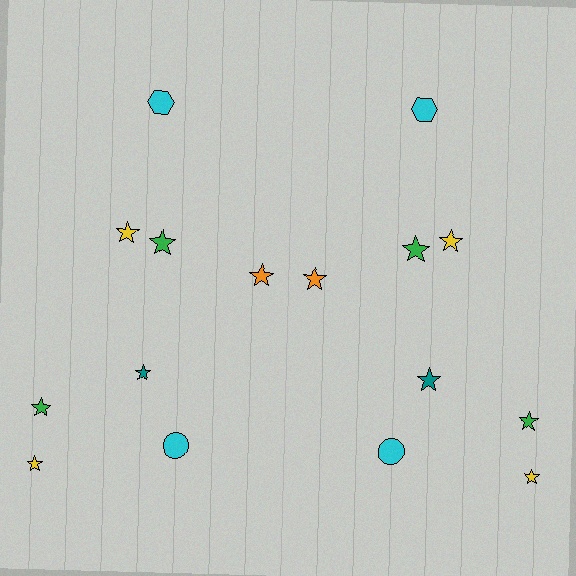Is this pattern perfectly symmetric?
No, the pattern is not perfectly symmetric. The teal star on the right side has a different size than its mirror counterpart.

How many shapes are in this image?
There are 16 shapes in this image.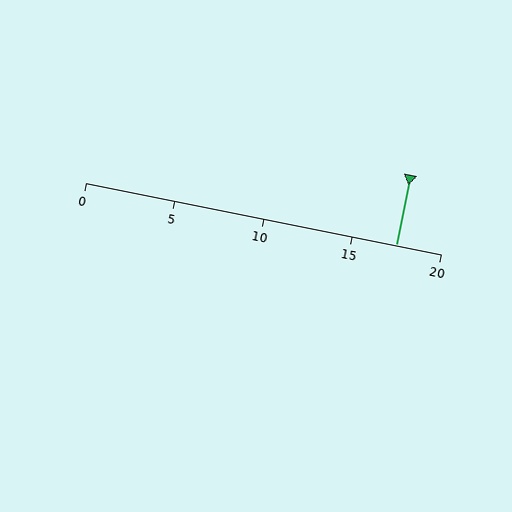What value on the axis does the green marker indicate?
The marker indicates approximately 17.5.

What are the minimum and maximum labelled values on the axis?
The axis runs from 0 to 20.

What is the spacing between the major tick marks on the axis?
The major ticks are spaced 5 apart.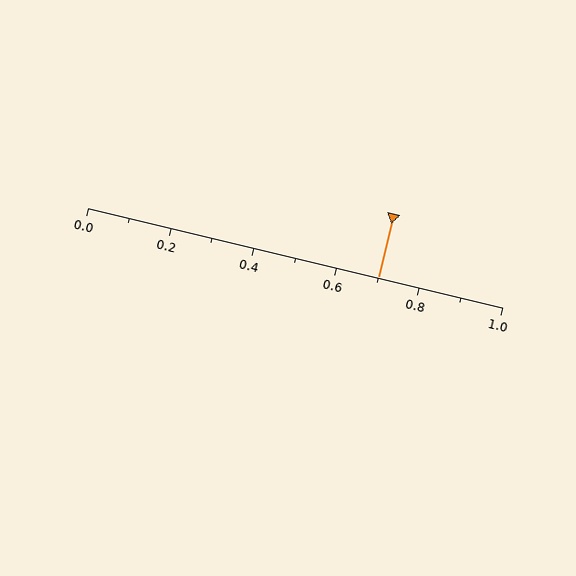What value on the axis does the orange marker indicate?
The marker indicates approximately 0.7.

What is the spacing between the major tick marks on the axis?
The major ticks are spaced 0.2 apart.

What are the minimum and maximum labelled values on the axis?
The axis runs from 0.0 to 1.0.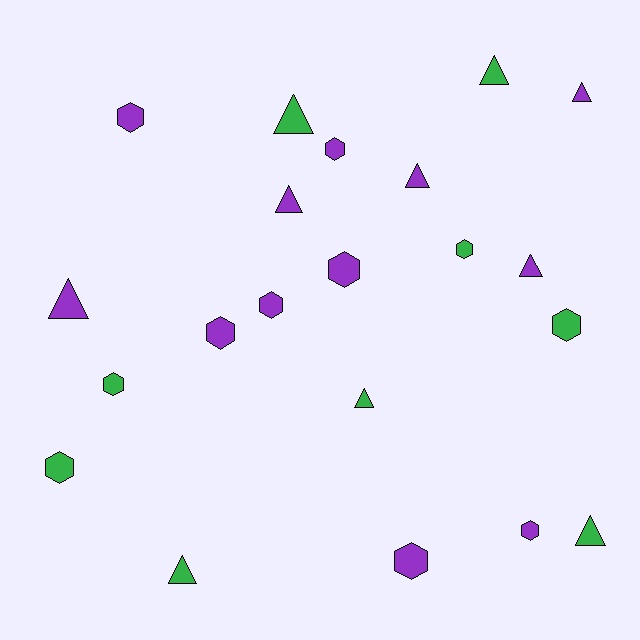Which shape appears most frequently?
Hexagon, with 11 objects.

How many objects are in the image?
There are 21 objects.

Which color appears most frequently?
Purple, with 12 objects.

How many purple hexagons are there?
There are 7 purple hexagons.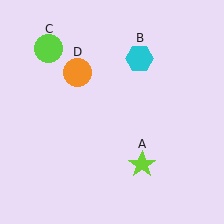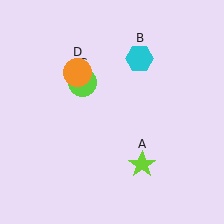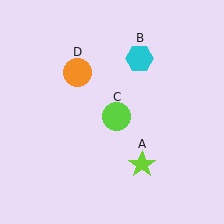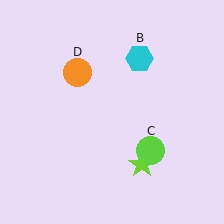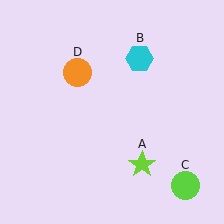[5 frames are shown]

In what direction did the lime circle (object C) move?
The lime circle (object C) moved down and to the right.